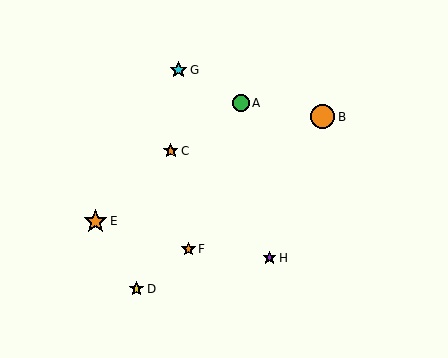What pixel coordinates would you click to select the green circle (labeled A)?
Click at (241, 103) to select the green circle A.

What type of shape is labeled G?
Shape G is a cyan star.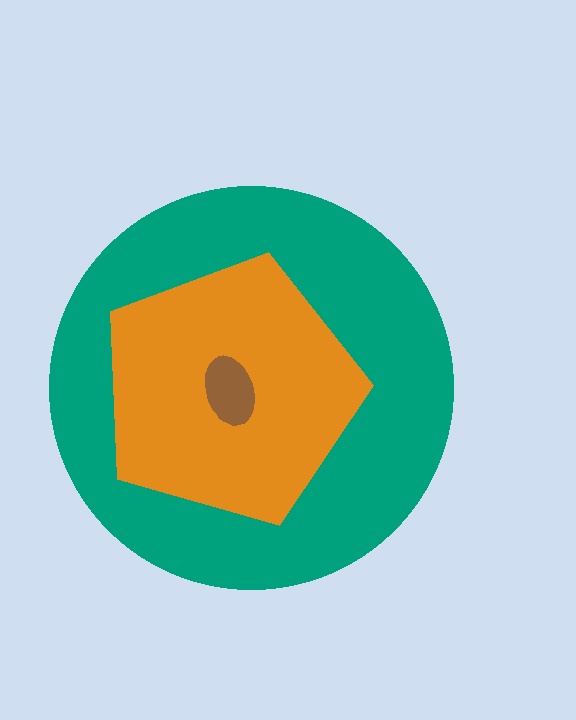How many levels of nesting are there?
3.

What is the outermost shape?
The teal circle.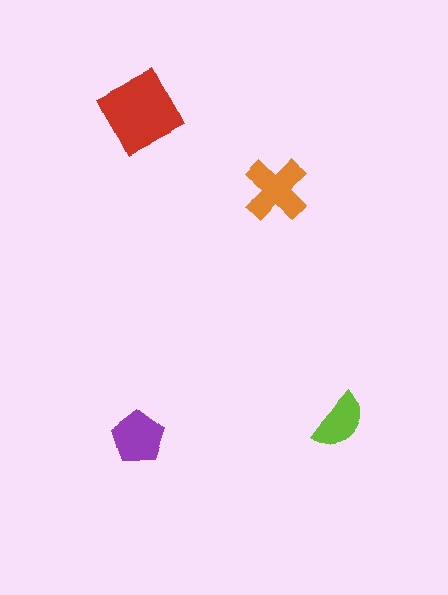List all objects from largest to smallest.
The red square, the orange cross, the purple pentagon, the lime semicircle.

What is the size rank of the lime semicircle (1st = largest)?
4th.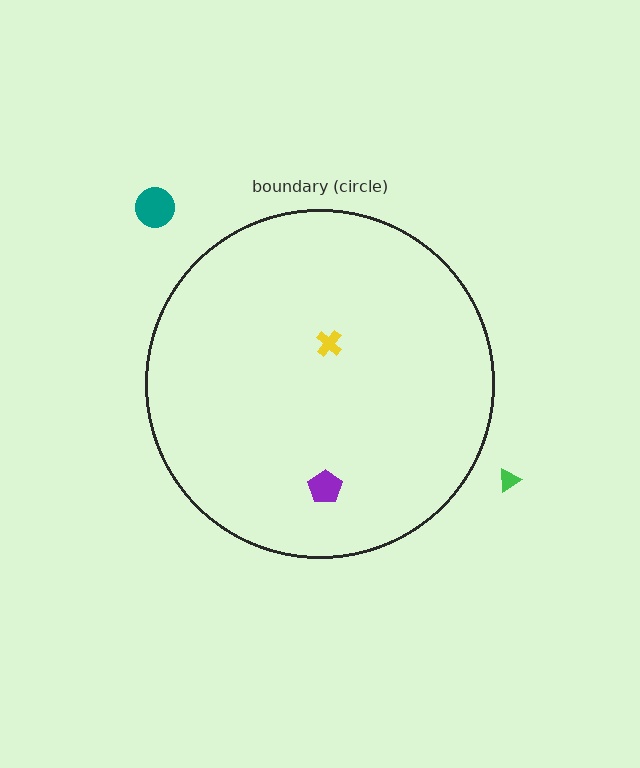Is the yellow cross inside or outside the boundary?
Inside.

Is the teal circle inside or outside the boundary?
Outside.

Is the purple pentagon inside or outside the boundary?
Inside.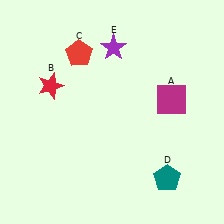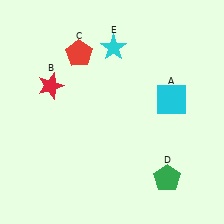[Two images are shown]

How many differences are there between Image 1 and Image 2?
There are 3 differences between the two images.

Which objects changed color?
A changed from magenta to cyan. D changed from teal to green. E changed from purple to cyan.